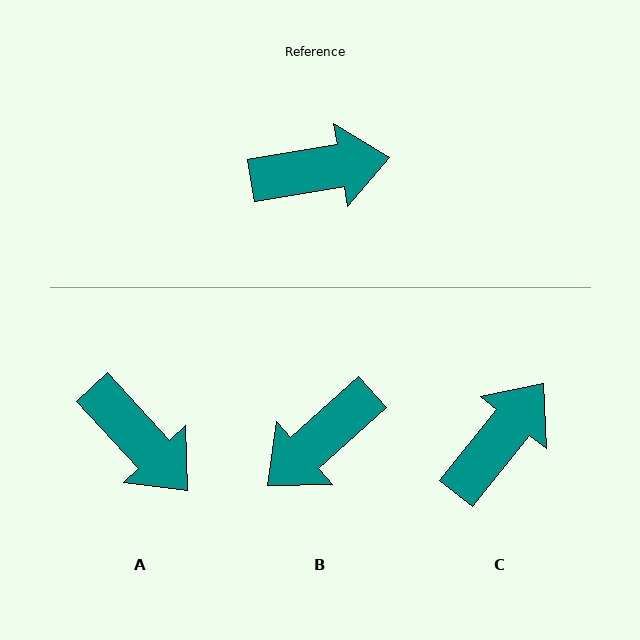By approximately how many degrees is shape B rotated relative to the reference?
Approximately 148 degrees clockwise.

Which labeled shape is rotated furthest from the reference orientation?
B, about 148 degrees away.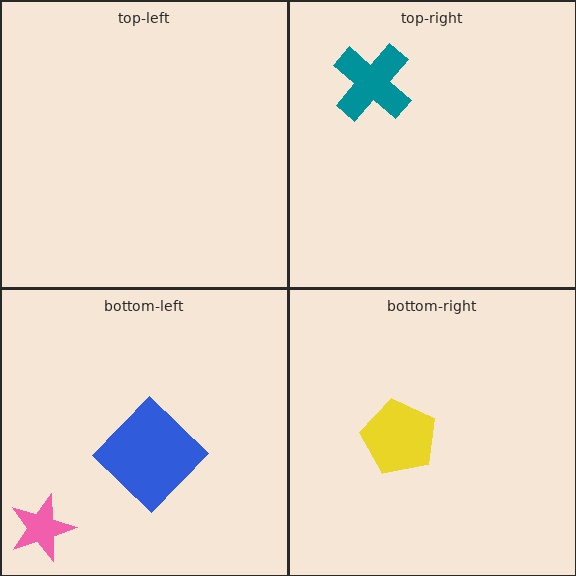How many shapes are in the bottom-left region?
2.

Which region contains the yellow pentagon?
The bottom-right region.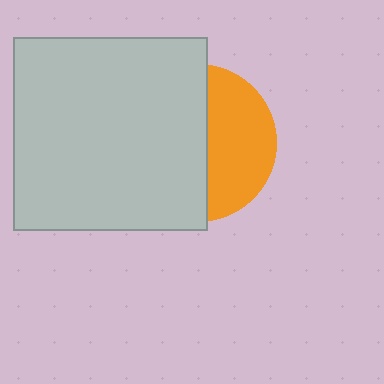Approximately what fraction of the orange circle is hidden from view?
Roughly 58% of the orange circle is hidden behind the light gray square.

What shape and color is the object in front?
The object in front is a light gray square.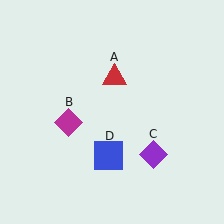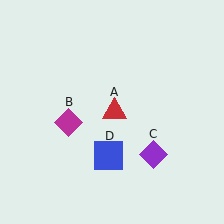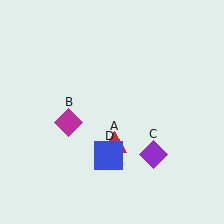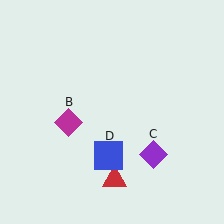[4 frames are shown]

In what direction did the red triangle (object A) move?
The red triangle (object A) moved down.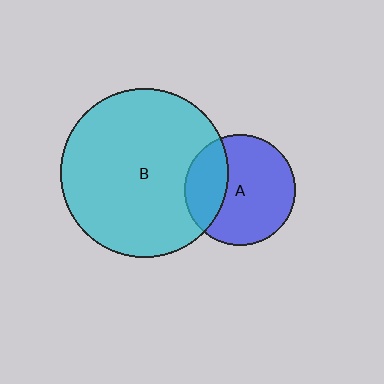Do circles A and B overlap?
Yes.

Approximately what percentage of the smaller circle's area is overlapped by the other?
Approximately 30%.